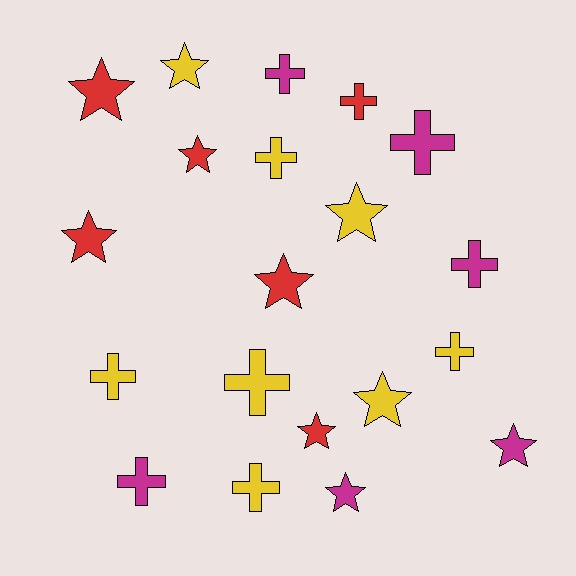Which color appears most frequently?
Yellow, with 8 objects.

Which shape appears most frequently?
Cross, with 10 objects.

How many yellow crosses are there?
There are 5 yellow crosses.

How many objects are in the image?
There are 20 objects.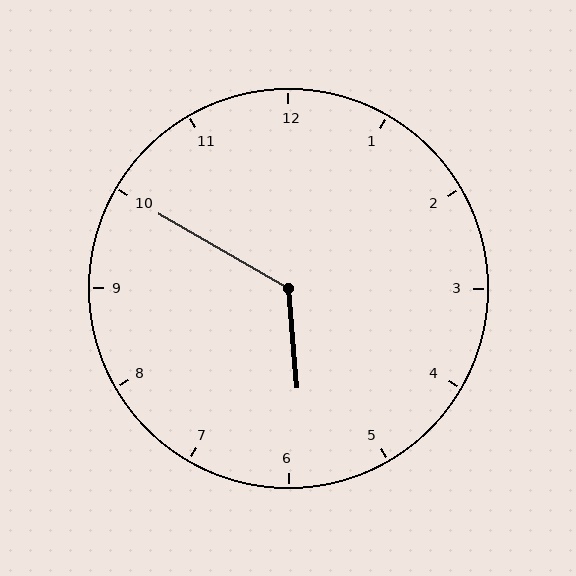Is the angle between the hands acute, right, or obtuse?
It is obtuse.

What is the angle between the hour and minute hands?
Approximately 125 degrees.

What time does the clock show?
5:50.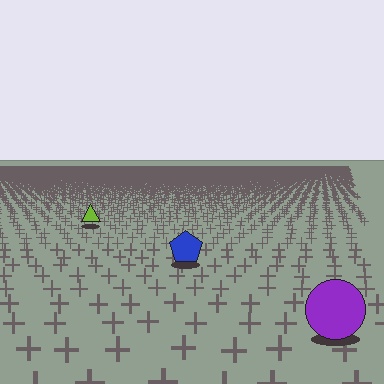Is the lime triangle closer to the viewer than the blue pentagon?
No. The blue pentagon is closer — you can tell from the texture gradient: the ground texture is coarser near it.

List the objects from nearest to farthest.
From nearest to farthest: the purple circle, the blue pentagon, the lime triangle.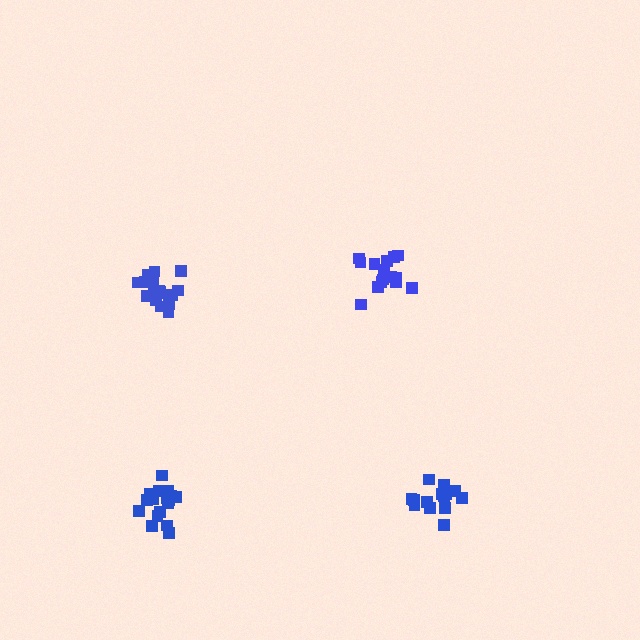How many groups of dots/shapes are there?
There are 4 groups.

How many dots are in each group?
Group 1: 14 dots, Group 2: 17 dots, Group 3: 15 dots, Group 4: 18 dots (64 total).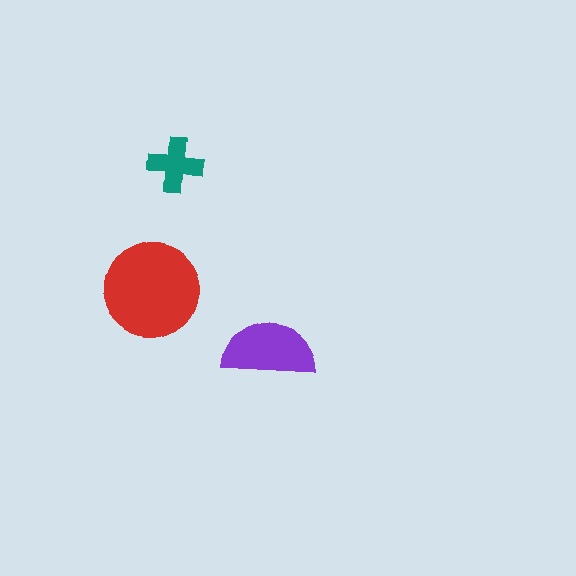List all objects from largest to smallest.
The red circle, the purple semicircle, the teal cross.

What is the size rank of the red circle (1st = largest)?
1st.